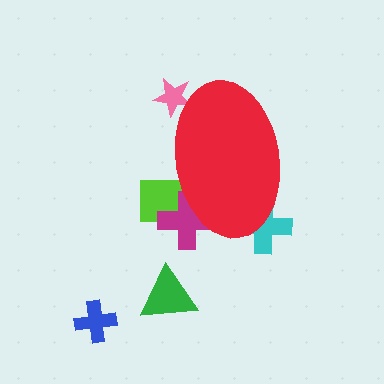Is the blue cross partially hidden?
No, the blue cross is fully visible.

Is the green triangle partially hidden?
No, the green triangle is fully visible.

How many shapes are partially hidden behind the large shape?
4 shapes are partially hidden.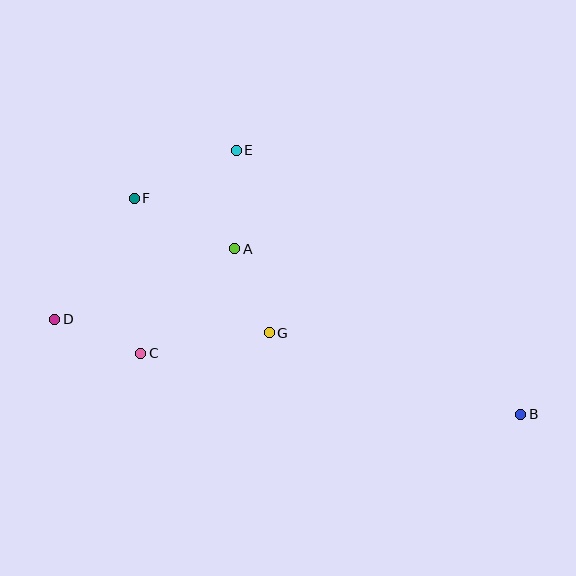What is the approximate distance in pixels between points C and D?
The distance between C and D is approximately 92 pixels.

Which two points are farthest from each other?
Points B and D are farthest from each other.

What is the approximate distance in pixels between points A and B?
The distance between A and B is approximately 330 pixels.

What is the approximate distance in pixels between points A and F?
The distance between A and F is approximately 113 pixels.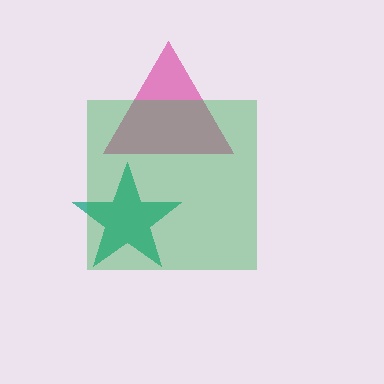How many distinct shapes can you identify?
There are 3 distinct shapes: a magenta triangle, a teal star, a green square.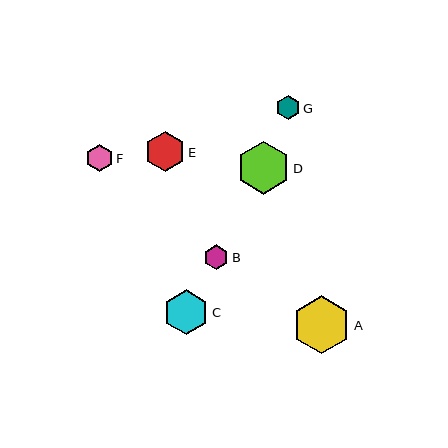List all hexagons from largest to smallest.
From largest to smallest: A, D, C, E, F, B, G.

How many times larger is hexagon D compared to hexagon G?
Hexagon D is approximately 2.2 times the size of hexagon G.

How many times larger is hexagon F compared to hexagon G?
Hexagon F is approximately 1.1 times the size of hexagon G.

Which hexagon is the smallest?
Hexagon G is the smallest with a size of approximately 24 pixels.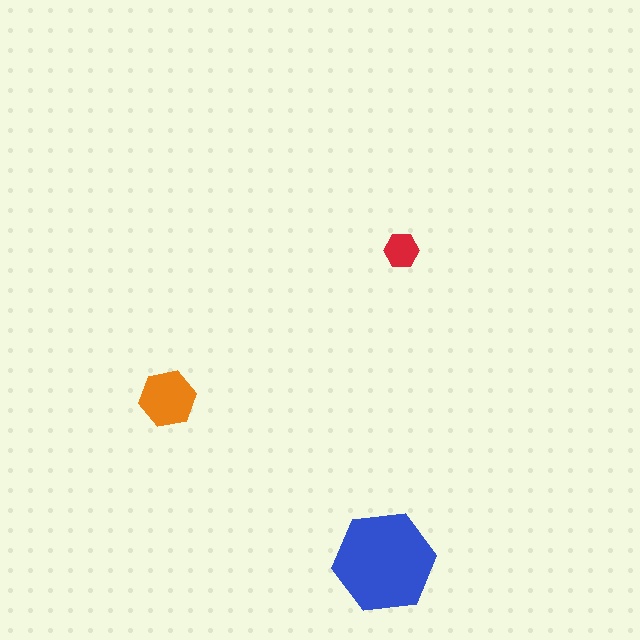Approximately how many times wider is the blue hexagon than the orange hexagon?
About 2 times wider.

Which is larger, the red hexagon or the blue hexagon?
The blue one.